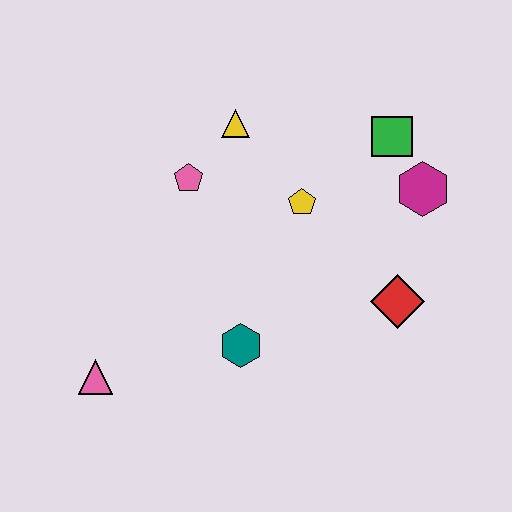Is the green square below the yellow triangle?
Yes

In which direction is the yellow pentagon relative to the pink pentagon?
The yellow pentagon is to the right of the pink pentagon.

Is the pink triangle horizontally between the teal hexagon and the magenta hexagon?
No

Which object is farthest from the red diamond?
The pink triangle is farthest from the red diamond.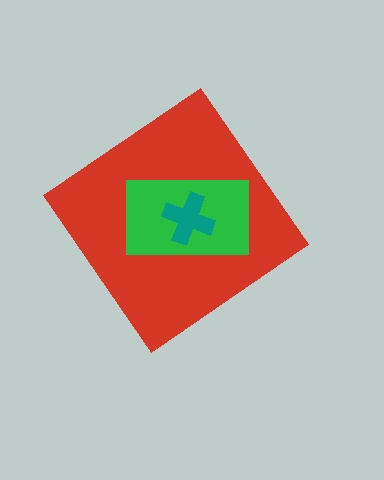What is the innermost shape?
The teal cross.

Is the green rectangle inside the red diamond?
Yes.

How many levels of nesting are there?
3.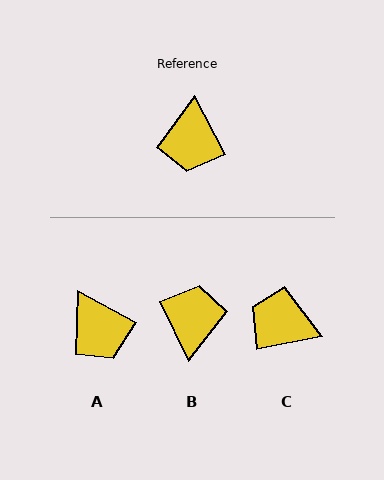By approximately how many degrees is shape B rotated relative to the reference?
Approximately 178 degrees counter-clockwise.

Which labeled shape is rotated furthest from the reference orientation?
B, about 178 degrees away.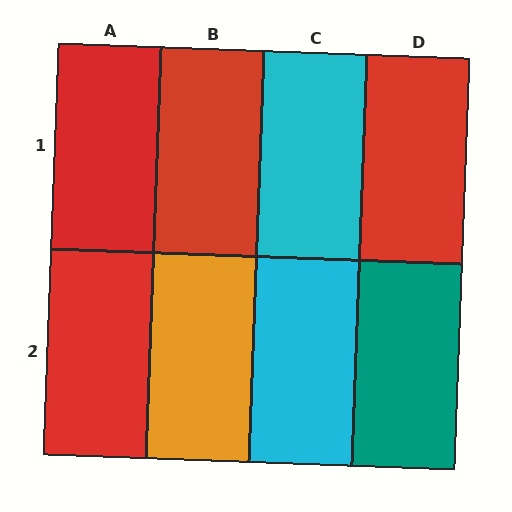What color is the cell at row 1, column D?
Red.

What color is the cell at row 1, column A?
Red.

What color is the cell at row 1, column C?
Cyan.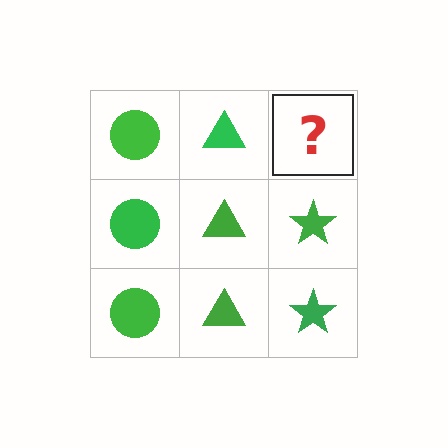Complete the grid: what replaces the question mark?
The question mark should be replaced with a green star.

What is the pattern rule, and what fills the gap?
The rule is that each column has a consistent shape. The gap should be filled with a green star.